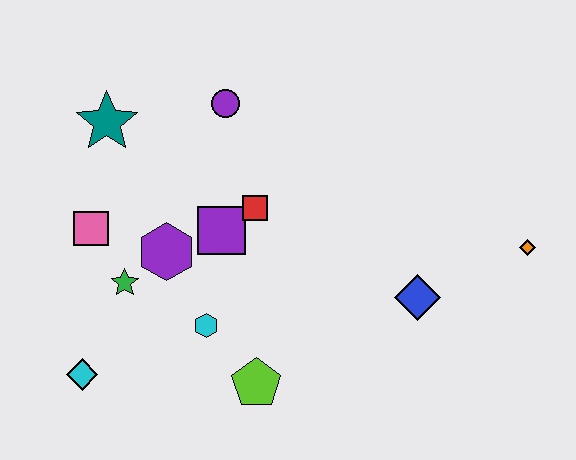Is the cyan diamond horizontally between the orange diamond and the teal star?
No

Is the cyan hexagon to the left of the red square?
Yes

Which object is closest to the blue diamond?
The orange diamond is closest to the blue diamond.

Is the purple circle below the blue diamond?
No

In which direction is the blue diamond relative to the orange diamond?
The blue diamond is to the left of the orange diamond.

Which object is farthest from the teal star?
The orange diamond is farthest from the teal star.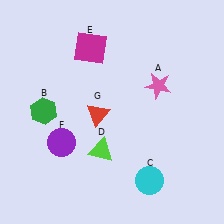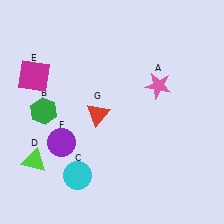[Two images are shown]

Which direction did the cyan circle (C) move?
The cyan circle (C) moved left.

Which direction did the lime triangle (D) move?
The lime triangle (D) moved left.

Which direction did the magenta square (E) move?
The magenta square (E) moved left.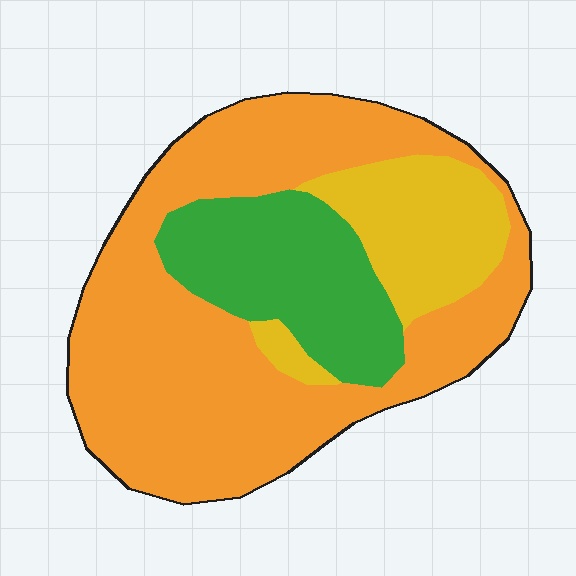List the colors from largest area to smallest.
From largest to smallest: orange, green, yellow.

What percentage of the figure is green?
Green takes up about one fifth (1/5) of the figure.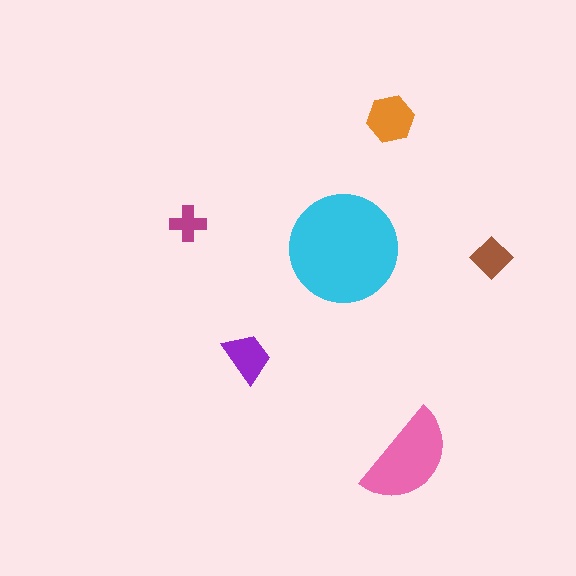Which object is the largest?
The cyan circle.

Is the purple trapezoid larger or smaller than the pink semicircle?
Smaller.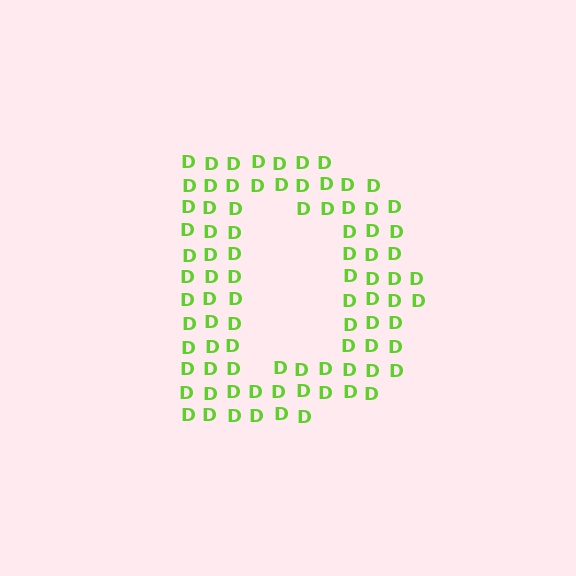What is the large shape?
The large shape is the letter D.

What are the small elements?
The small elements are letter D's.